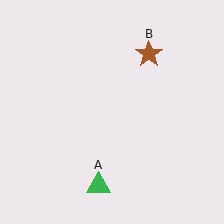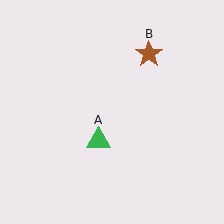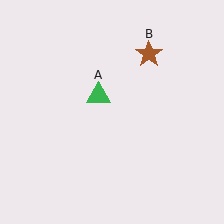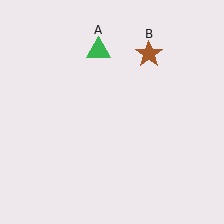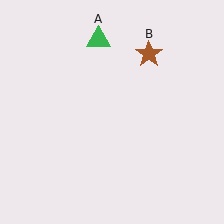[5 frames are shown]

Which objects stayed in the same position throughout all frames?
Brown star (object B) remained stationary.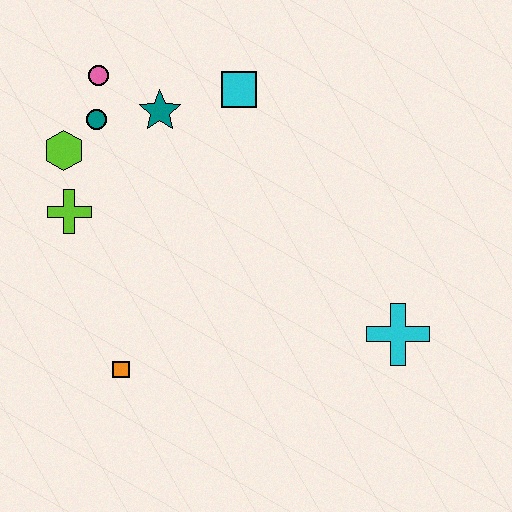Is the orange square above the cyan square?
No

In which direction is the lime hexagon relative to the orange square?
The lime hexagon is above the orange square.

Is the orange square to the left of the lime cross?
No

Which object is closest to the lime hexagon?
The teal circle is closest to the lime hexagon.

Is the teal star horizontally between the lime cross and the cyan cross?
Yes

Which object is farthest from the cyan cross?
The pink circle is farthest from the cyan cross.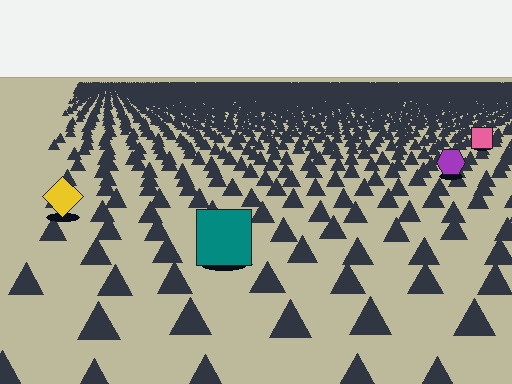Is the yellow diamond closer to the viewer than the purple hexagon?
Yes. The yellow diamond is closer — you can tell from the texture gradient: the ground texture is coarser near it.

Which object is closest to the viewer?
The teal square is closest. The texture marks near it are larger and more spread out.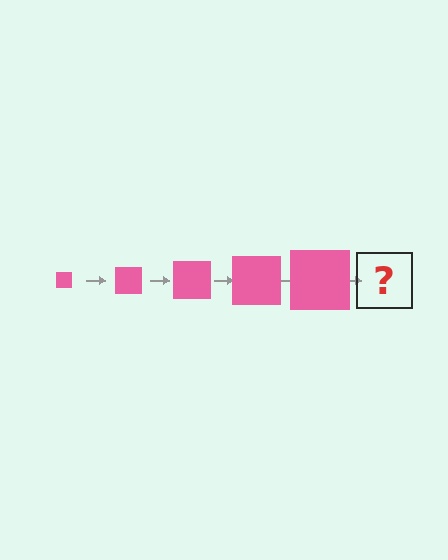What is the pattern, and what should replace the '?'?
The pattern is that the square gets progressively larger each step. The '?' should be a pink square, larger than the previous one.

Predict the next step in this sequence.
The next step is a pink square, larger than the previous one.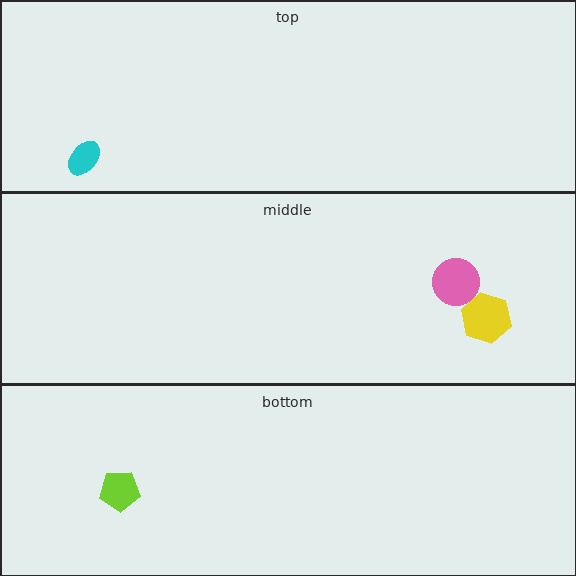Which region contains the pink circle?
The middle region.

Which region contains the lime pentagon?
The bottom region.